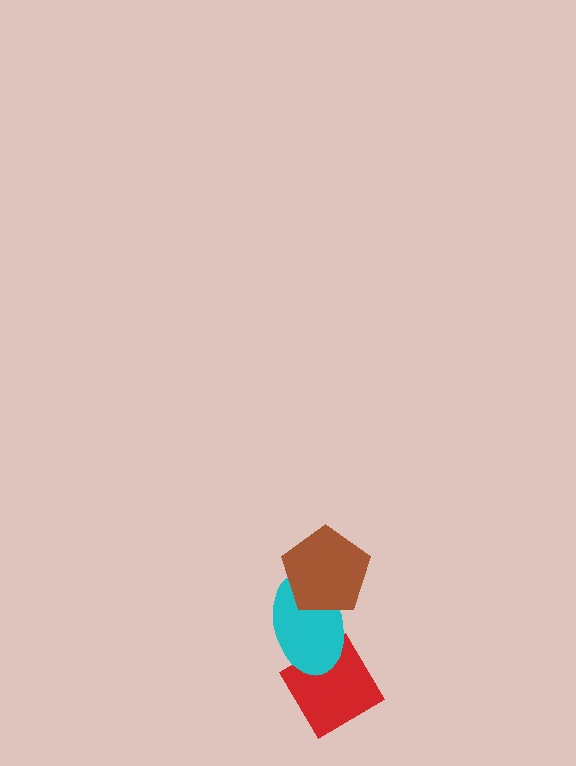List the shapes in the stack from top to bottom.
From top to bottom: the brown pentagon, the cyan ellipse, the red diamond.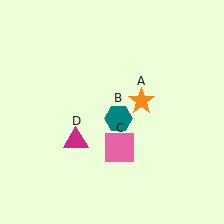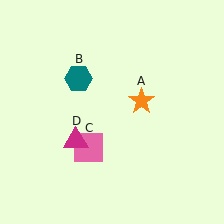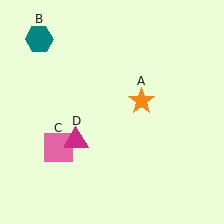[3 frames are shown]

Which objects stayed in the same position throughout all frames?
Orange star (object A) and magenta triangle (object D) remained stationary.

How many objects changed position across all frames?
2 objects changed position: teal hexagon (object B), pink square (object C).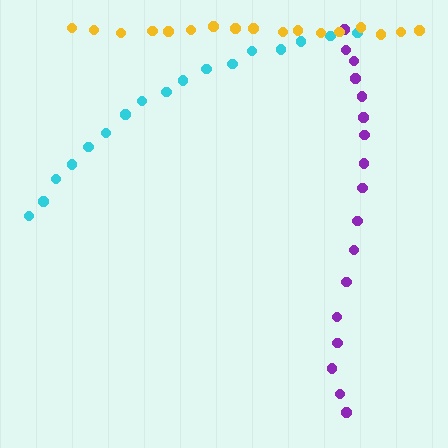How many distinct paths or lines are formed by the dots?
There are 3 distinct paths.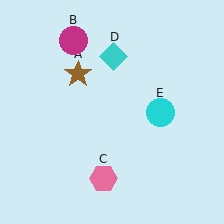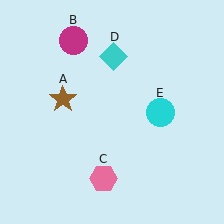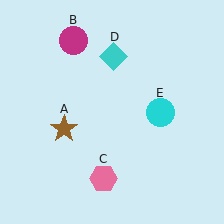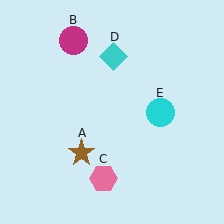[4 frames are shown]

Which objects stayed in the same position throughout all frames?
Magenta circle (object B) and pink hexagon (object C) and cyan diamond (object D) and cyan circle (object E) remained stationary.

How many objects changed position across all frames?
1 object changed position: brown star (object A).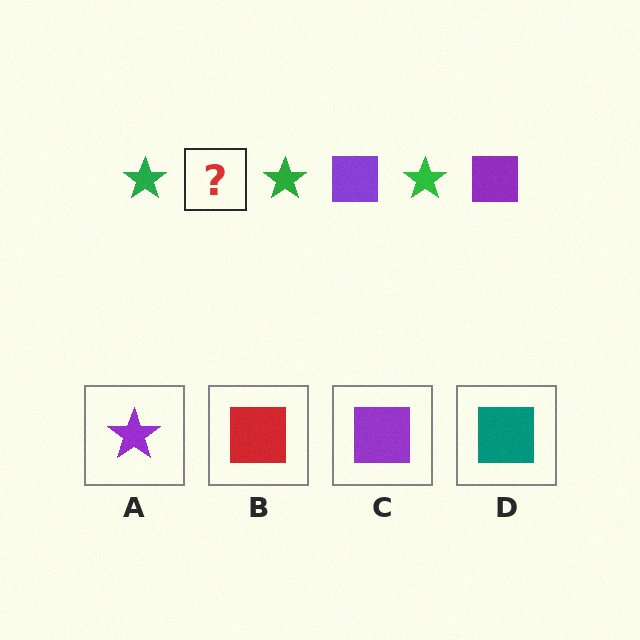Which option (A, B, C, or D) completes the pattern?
C.